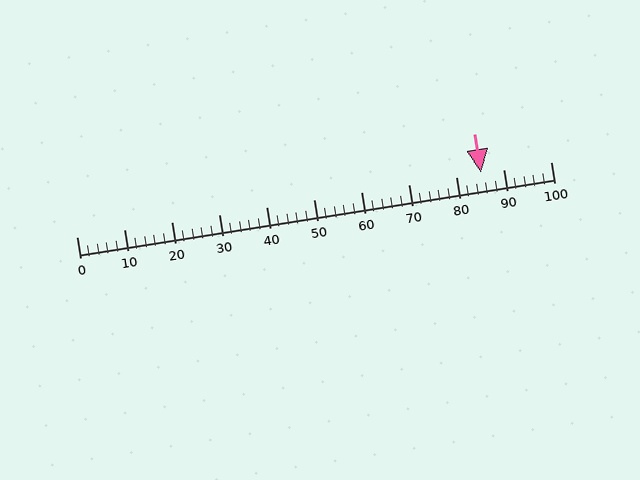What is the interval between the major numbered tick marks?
The major tick marks are spaced 10 units apart.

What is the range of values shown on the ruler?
The ruler shows values from 0 to 100.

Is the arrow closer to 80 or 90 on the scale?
The arrow is closer to 90.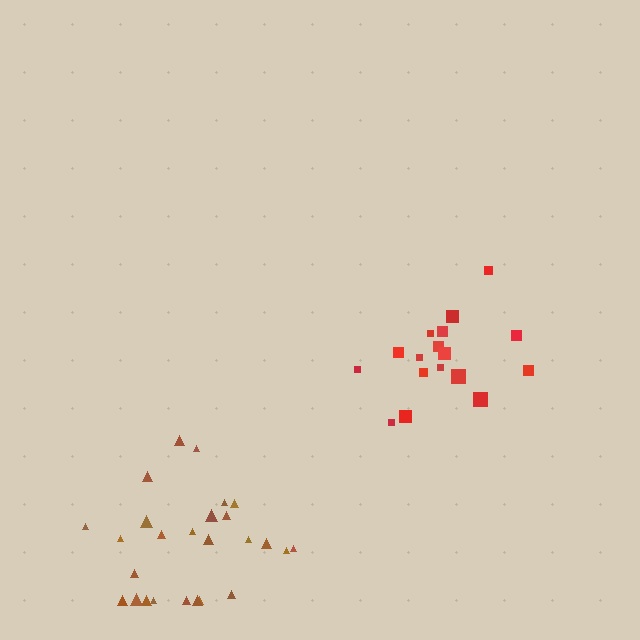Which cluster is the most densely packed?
Red.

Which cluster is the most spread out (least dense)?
Brown.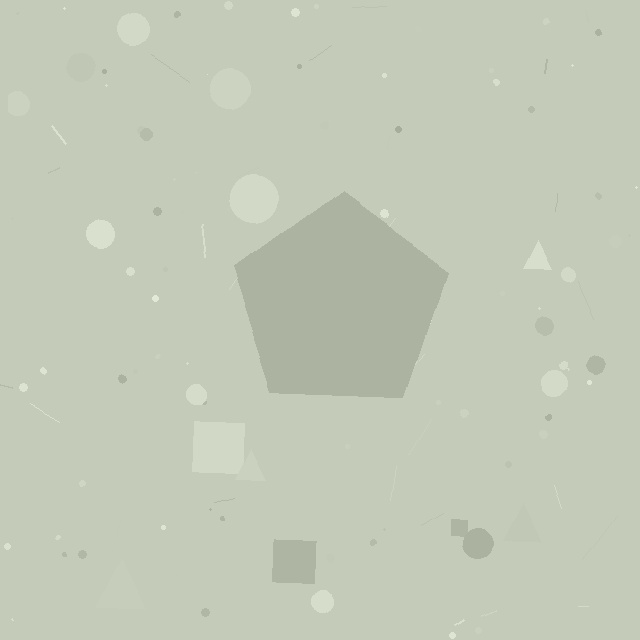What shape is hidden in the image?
A pentagon is hidden in the image.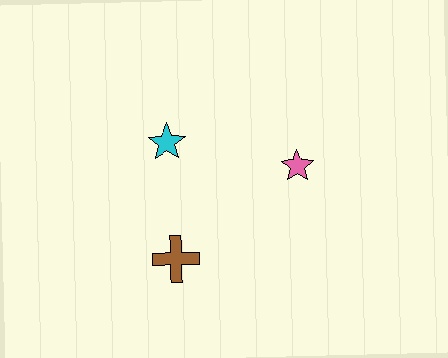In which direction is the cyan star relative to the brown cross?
The cyan star is above the brown cross.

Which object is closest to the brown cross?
The cyan star is closest to the brown cross.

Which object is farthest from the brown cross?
The pink star is farthest from the brown cross.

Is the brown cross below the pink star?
Yes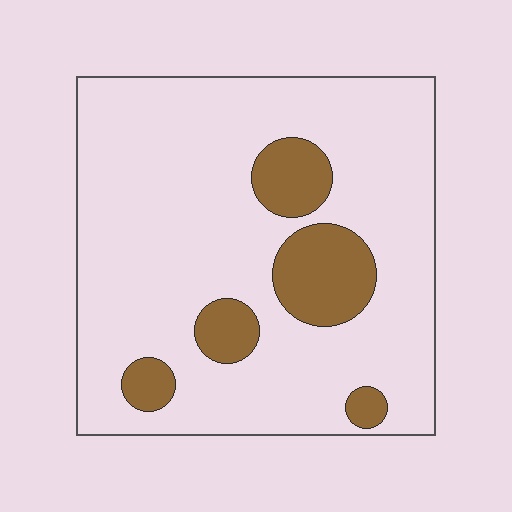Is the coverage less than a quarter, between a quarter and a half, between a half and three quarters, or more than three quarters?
Less than a quarter.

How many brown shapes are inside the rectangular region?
5.